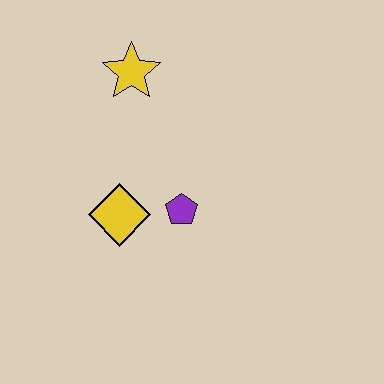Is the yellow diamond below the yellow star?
Yes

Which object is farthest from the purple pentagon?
The yellow star is farthest from the purple pentagon.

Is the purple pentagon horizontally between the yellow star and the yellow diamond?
No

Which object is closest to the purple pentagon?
The yellow diamond is closest to the purple pentagon.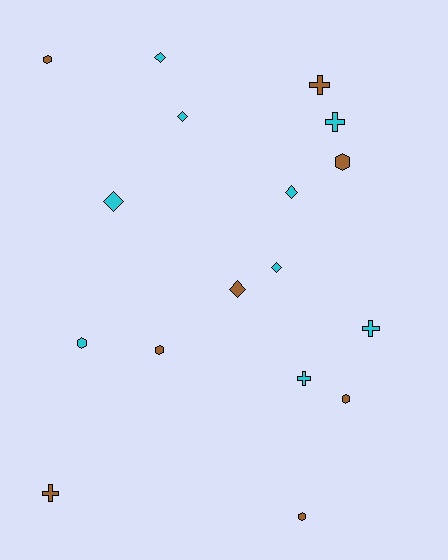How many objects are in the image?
There are 17 objects.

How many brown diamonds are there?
There is 1 brown diamond.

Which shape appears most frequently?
Diamond, with 6 objects.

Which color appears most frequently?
Cyan, with 9 objects.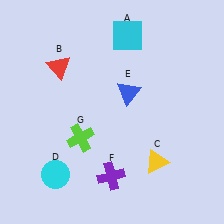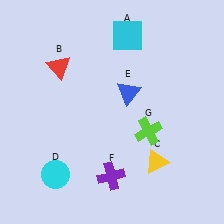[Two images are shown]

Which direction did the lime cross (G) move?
The lime cross (G) moved right.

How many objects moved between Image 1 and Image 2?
1 object moved between the two images.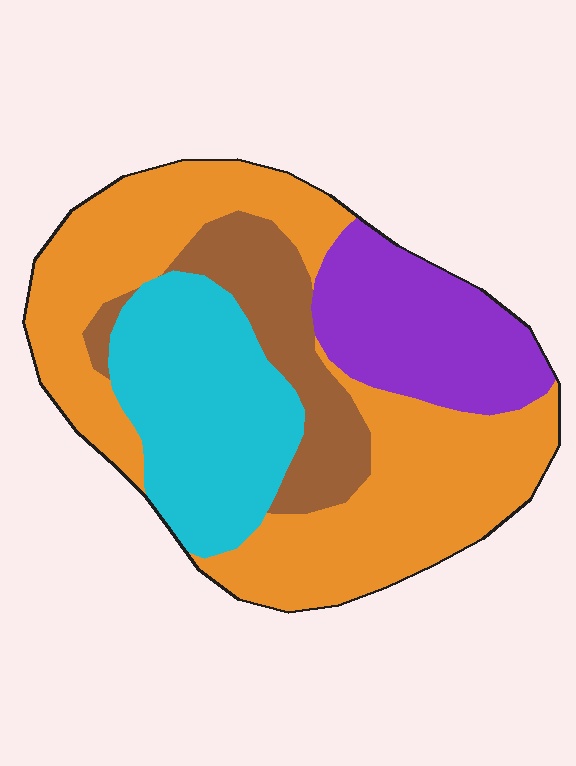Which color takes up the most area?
Orange, at roughly 45%.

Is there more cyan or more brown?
Cyan.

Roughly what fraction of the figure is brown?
Brown takes up less than a sixth of the figure.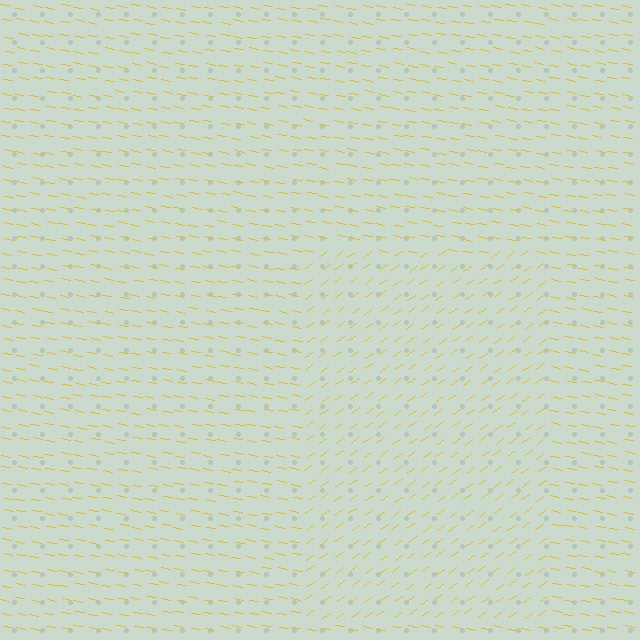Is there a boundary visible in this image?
Yes, there is a texture boundary formed by a change in line orientation.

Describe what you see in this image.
The image is filled with small yellow line segments. A rectangle region in the image has lines oriented differently from the surrounding lines, creating a visible texture boundary.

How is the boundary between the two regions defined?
The boundary is defined purely by a change in line orientation (approximately 45 degrees difference). All lines are the same color and thickness.